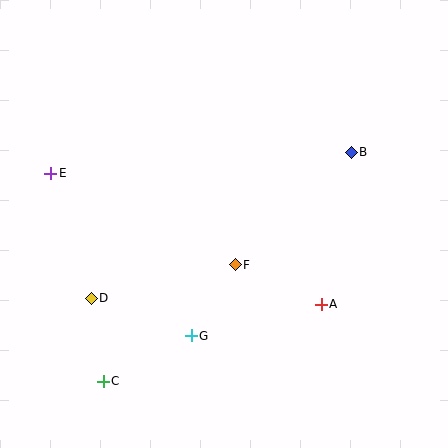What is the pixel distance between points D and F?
The distance between D and F is 148 pixels.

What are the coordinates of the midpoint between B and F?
The midpoint between B and F is at (293, 208).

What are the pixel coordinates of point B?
Point B is at (351, 152).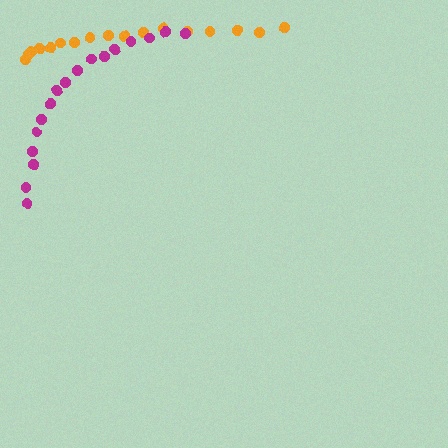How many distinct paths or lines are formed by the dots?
There are 2 distinct paths.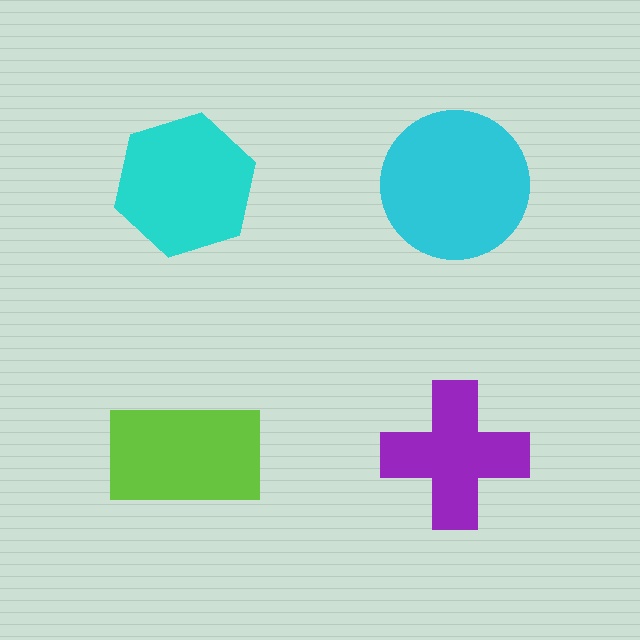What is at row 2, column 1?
A lime rectangle.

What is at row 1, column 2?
A cyan circle.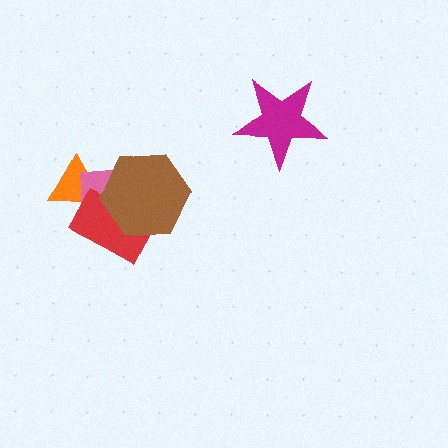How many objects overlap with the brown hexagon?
2 objects overlap with the brown hexagon.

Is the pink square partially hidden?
Yes, it is partially covered by another shape.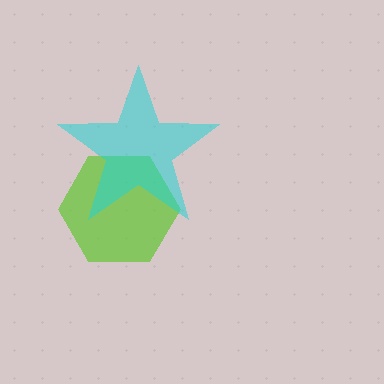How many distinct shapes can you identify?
There are 2 distinct shapes: a lime hexagon, a cyan star.